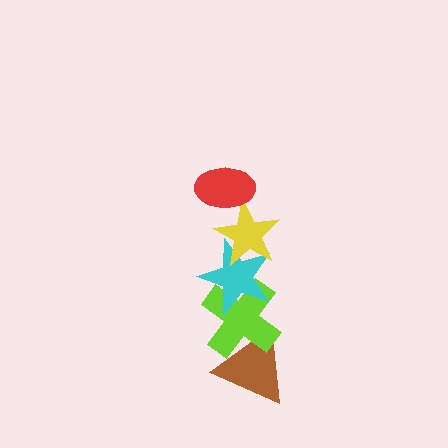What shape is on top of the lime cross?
The cyan star is on top of the lime cross.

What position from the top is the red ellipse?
The red ellipse is 1st from the top.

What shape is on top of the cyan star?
The yellow star is on top of the cyan star.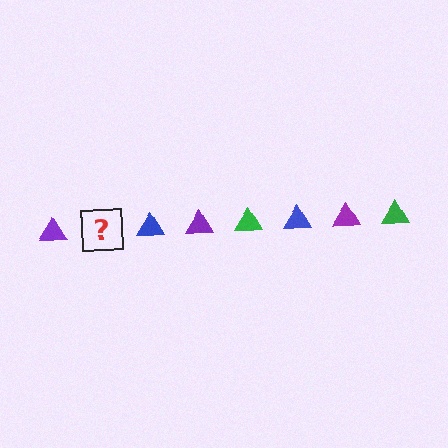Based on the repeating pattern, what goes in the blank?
The blank should be a green triangle.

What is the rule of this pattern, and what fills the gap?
The rule is that the pattern cycles through purple, green, blue triangles. The gap should be filled with a green triangle.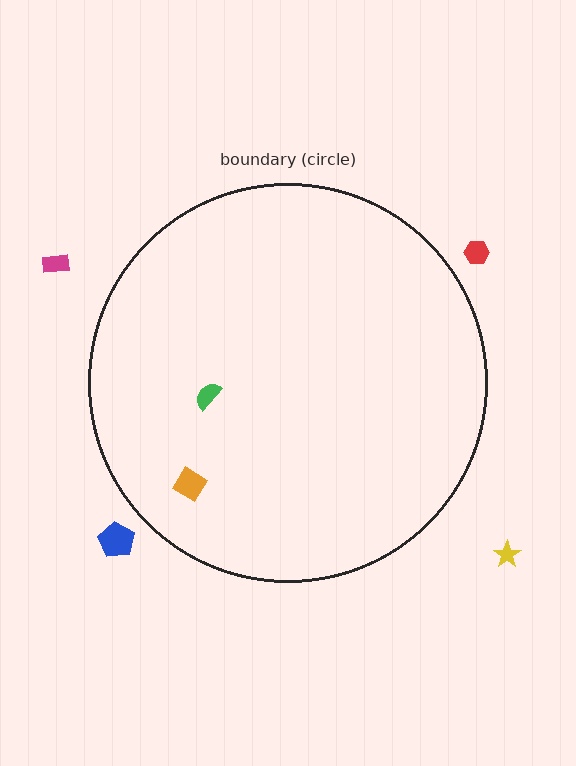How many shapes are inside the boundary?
2 inside, 4 outside.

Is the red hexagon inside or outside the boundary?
Outside.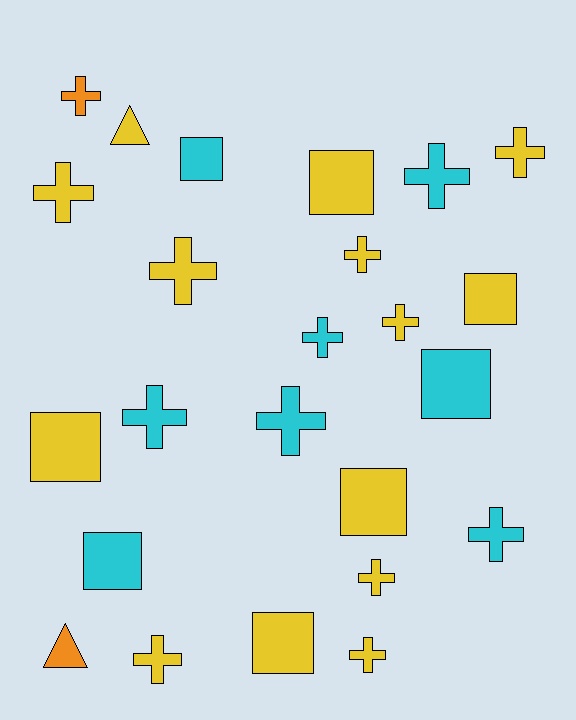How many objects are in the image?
There are 24 objects.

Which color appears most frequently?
Yellow, with 14 objects.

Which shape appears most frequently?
Cross, with 14 objects.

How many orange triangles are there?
There is 1 orange triangle.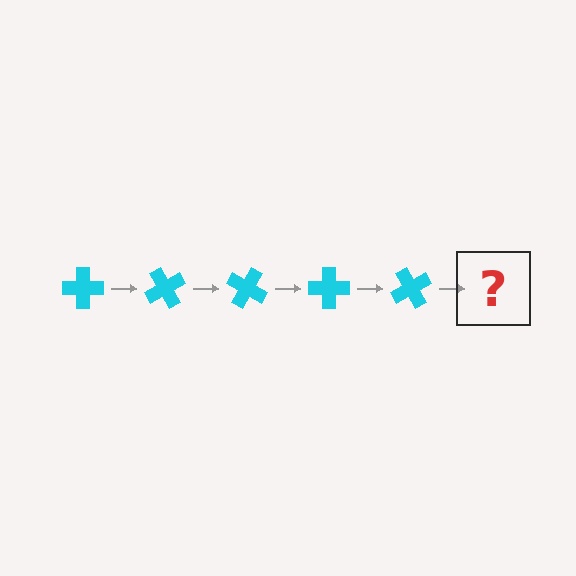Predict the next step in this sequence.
The next step is a cyan cross rotated 300 degrees.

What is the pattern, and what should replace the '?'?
The pattern is that the cross rotates 60 degrees each step. The '?' should be a cyan cross rotated 300 degrees.